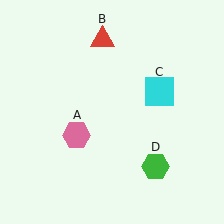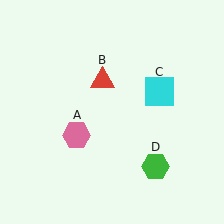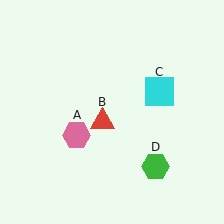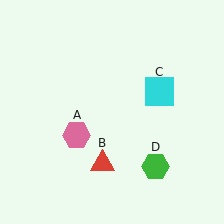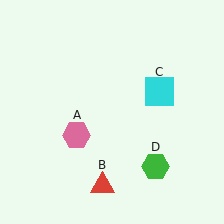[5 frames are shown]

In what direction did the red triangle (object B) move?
The red triangle (object B) moved down.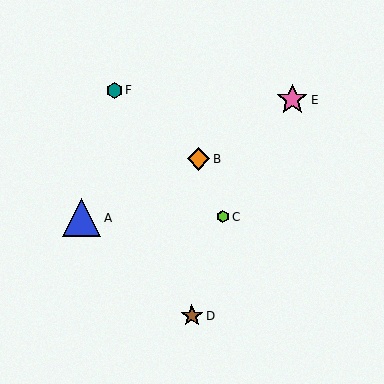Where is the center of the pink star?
The center of the pink star is at (292, 100).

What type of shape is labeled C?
Shape C is a lime hexagon.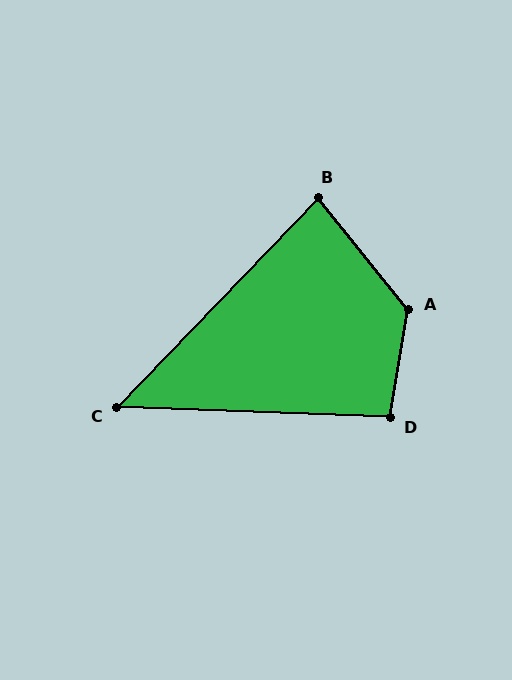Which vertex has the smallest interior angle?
C, at approximately 48 degrees.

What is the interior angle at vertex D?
Approximately 97 degrees (obtuse).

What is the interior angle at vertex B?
Approximately 83 degrees (acute).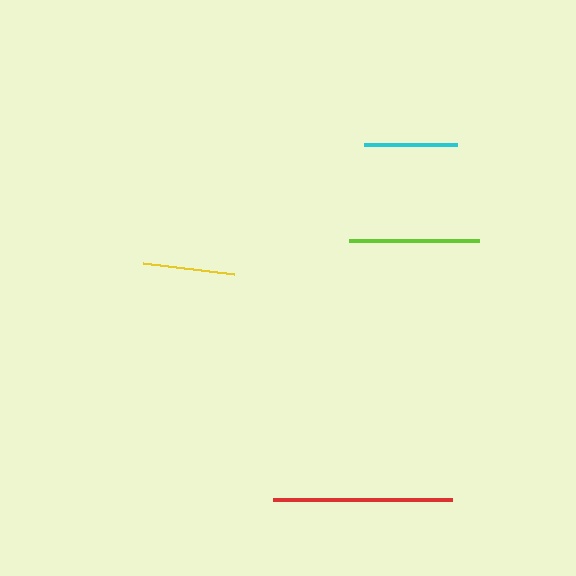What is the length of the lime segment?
The lime segment is approximately 130 pixels long.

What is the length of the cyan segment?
The cyan segment is approximately 93 pixels long.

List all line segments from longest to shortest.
From longest to shortest: red, lime, cyan, yellow.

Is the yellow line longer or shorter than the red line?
The red line is longer than the yellow line.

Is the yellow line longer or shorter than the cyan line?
The cyan line is longer than the yellow line.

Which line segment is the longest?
The red line is the longest at approximately 178 pixels.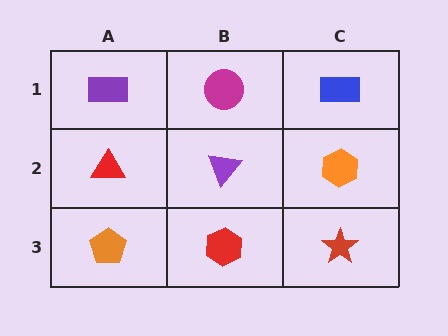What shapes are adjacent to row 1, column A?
A red triangle (row 2, column A), a magenta circle (row 1, column B).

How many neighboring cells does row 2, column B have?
4.